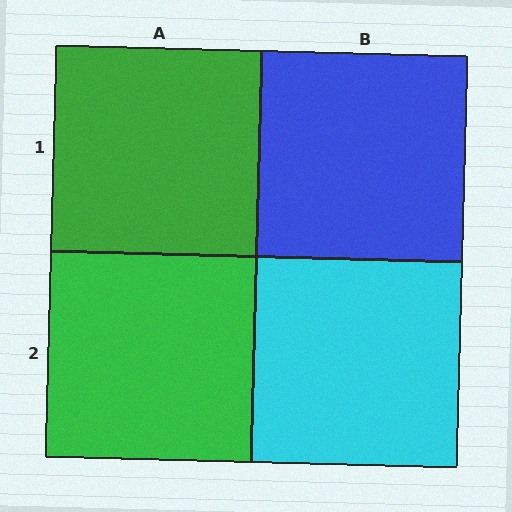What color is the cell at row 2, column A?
Green.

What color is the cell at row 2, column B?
Cyan.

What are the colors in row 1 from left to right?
Green, blue.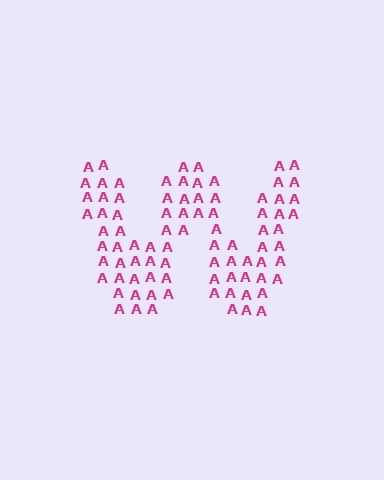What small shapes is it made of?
It is made of small letter A's.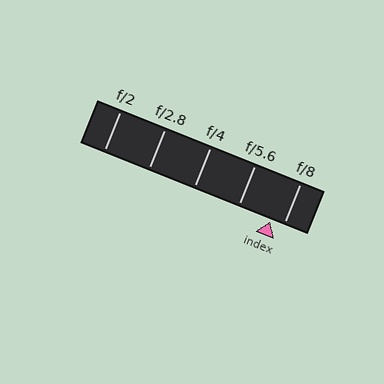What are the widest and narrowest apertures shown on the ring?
The widest aperture shown is f/2 and the narrowest is f/8.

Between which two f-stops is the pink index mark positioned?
The index mark is between f/5.6 and f/8.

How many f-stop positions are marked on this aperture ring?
There are 5 f-stop positions marked.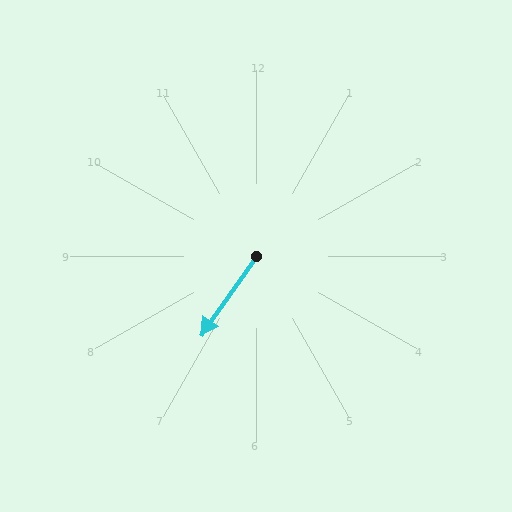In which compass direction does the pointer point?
Southwest.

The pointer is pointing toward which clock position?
Roughly 7 o'clock.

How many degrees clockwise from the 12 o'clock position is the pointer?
Approximately 215 degrees.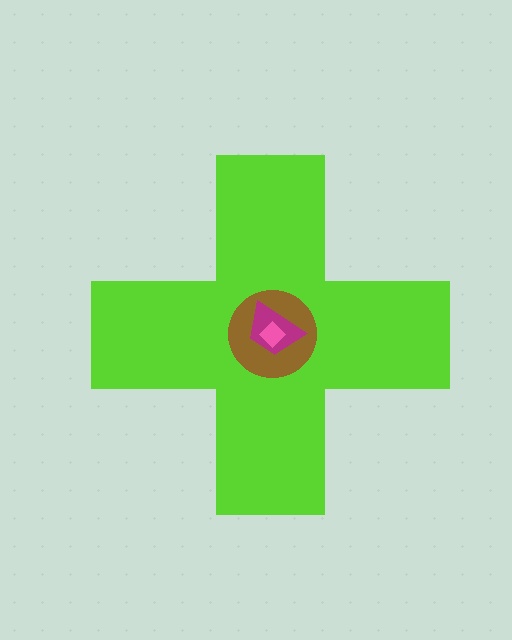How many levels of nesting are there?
4.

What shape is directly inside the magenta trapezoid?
The pink diamond.